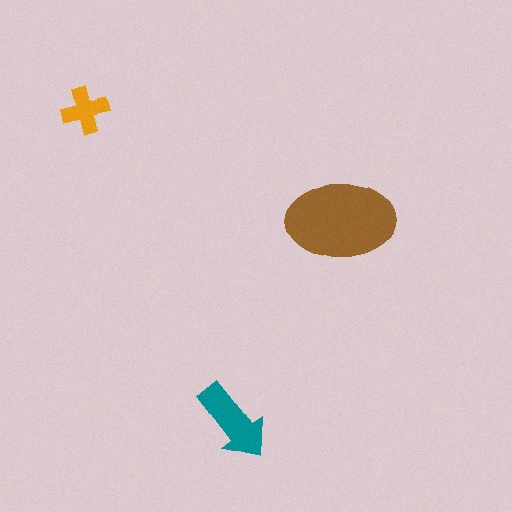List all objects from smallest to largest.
The orange cross, the teal arrow, the brown ellipse.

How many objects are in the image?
There are 3 objects in the image.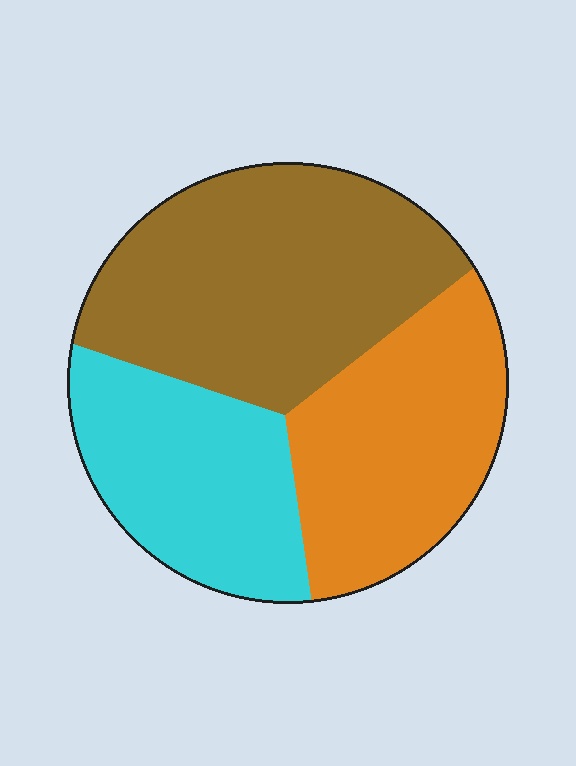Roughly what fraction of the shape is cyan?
Cyan covers roughly 25% of the shape.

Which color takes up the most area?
Brown, at roughly 40%.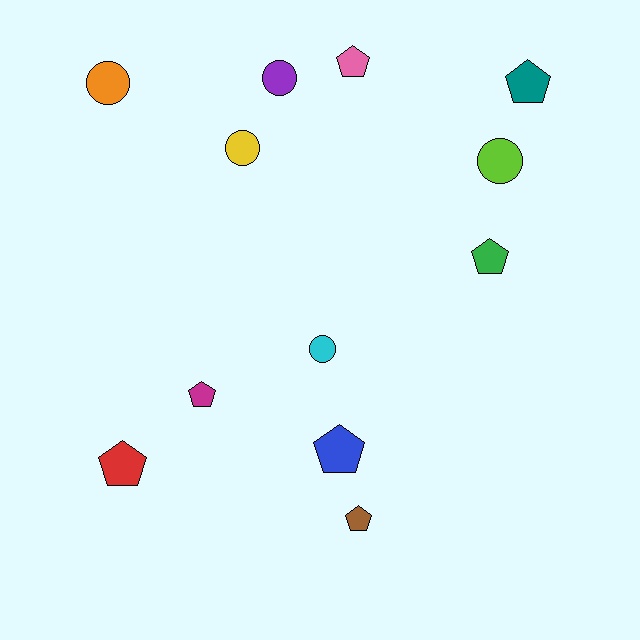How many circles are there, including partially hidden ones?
There are 5 circles.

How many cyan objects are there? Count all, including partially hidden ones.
There is 1 cyan object.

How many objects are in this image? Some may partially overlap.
There are 12 objects.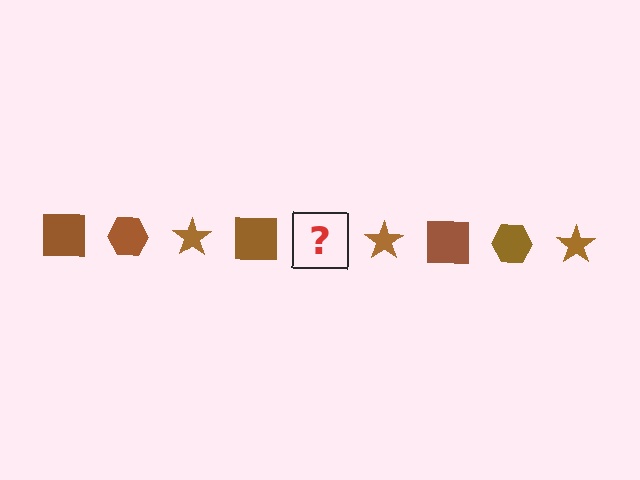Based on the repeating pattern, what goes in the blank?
The blank should be a brown hexagon.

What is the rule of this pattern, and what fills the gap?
The rule is that the pattern cycles through square, hexagon, star shapes in brown. The gap should be filled with a brown hexagon.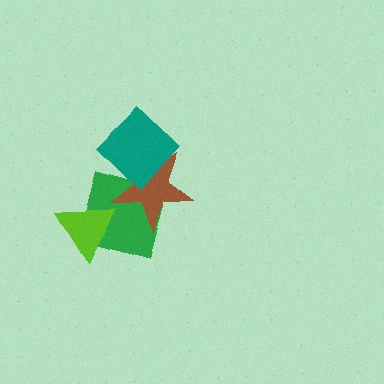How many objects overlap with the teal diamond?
2 objects overlap with the teal diamond.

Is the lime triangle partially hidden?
No, no other shape covers it.